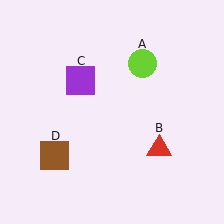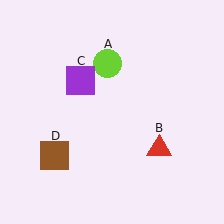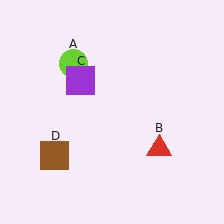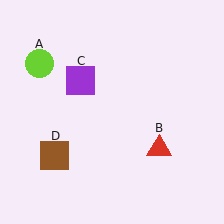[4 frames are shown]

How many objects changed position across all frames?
1 object changed position: lime circle (object A).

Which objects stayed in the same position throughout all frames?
Red triangle (object B) and purple square (object C) and brown square (object D) remained stationary.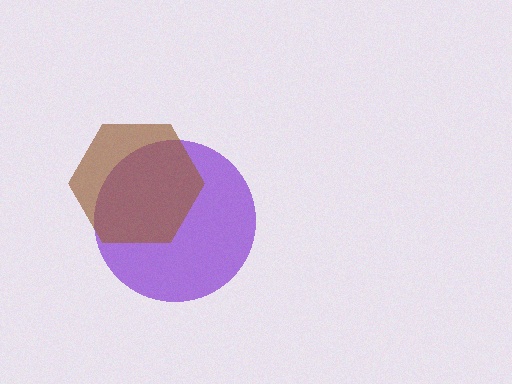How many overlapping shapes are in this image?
There are 2 overlapping shapes in the image.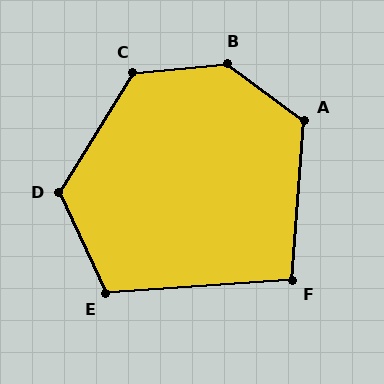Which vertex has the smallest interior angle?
F, at approximately 99 degrees.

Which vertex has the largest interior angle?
B, at approximately 138 degrees.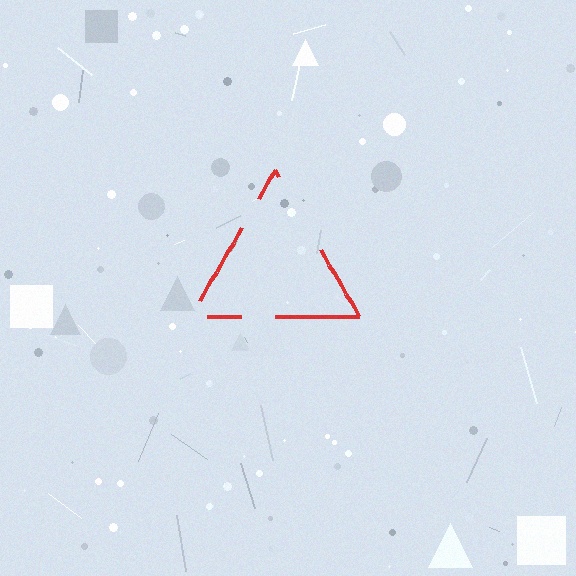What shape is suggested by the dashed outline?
The dashed outline suggests a triangle.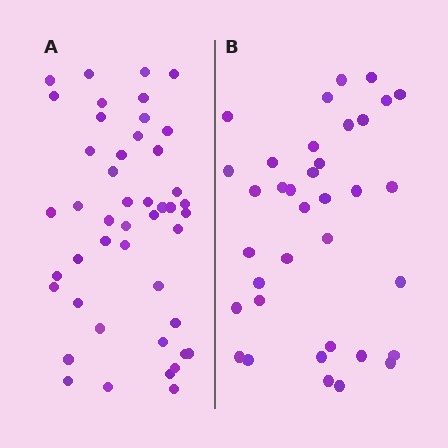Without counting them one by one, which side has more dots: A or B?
Region A (the left region) has more dots.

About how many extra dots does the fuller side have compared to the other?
Region A has roughly 10 or so more dots than region B.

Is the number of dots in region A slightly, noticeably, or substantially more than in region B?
Region A has noticeably more, but not dramatically so. The ratio is roughly 1.3 to 1.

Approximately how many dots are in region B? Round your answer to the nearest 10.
About 40 dots. (The exact count is 36, which rounds to 40.)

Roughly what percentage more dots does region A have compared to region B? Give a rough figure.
About 30% more.